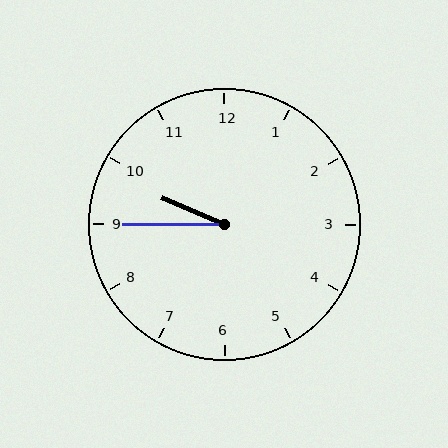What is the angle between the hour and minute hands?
Approximately 22 degrees.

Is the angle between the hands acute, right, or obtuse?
It is acute.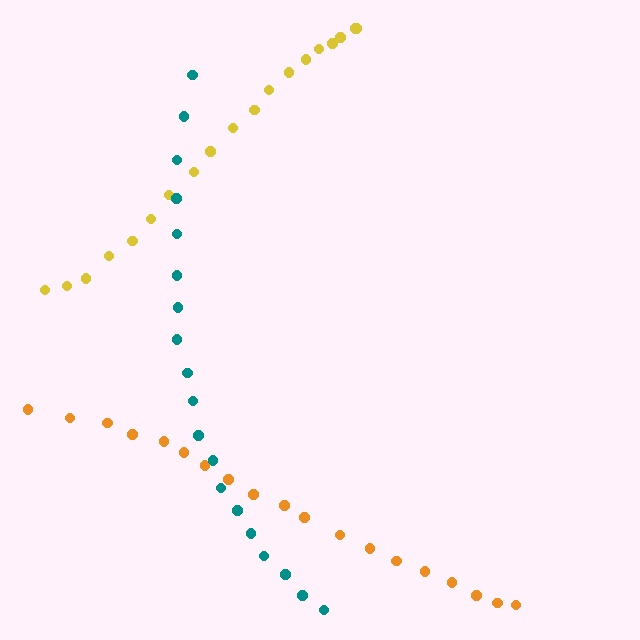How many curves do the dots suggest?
There are 3 distinct paths.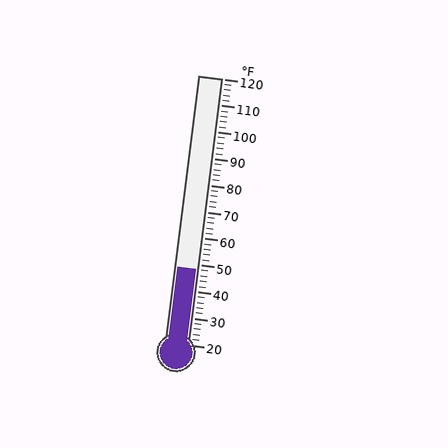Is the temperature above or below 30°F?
The temperature is above 30°F.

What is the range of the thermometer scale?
The thermometer scale ranges from 20°F to 120°F.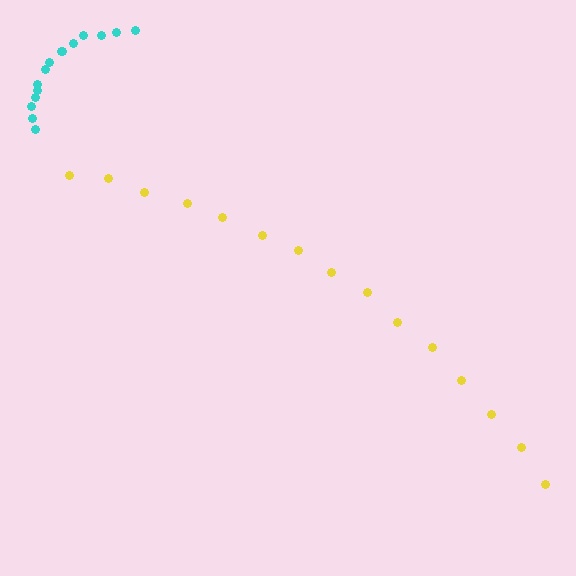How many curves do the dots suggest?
There are 2 distinct paths.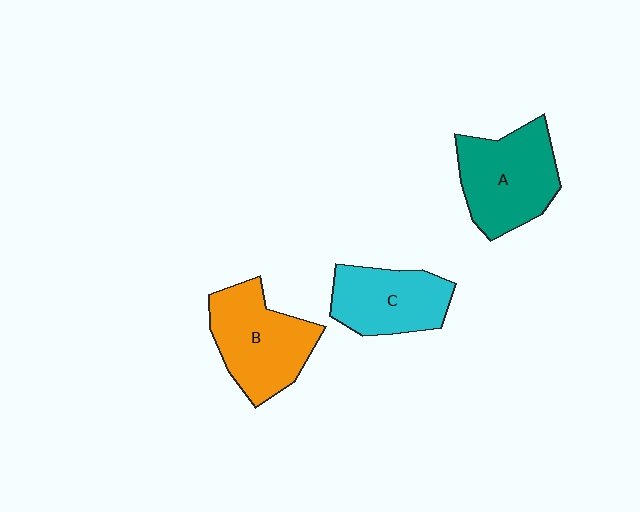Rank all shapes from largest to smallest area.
From largest to smallest: A (teal), B (orange), C (cyan).